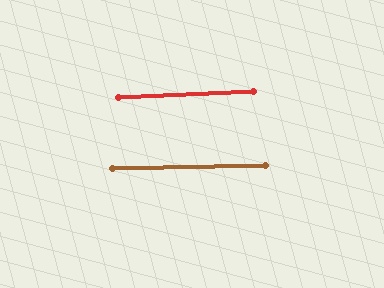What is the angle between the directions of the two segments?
Approximately 1 degree.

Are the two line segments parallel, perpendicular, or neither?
Parallel — their directions differ by only 1.1°.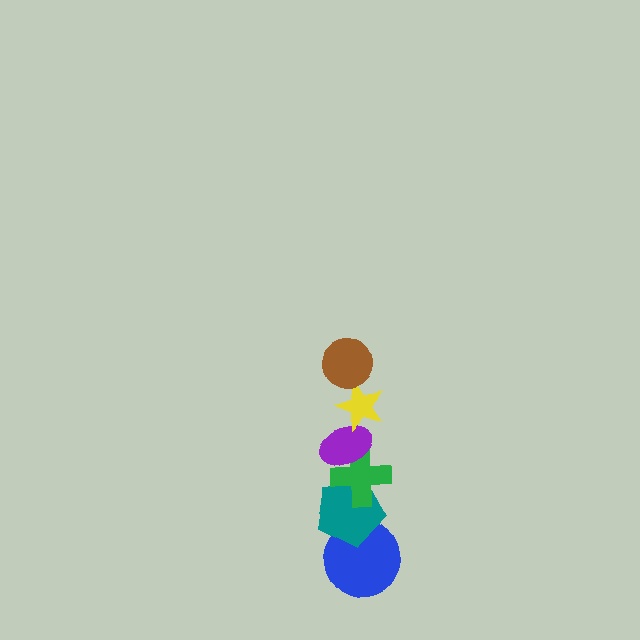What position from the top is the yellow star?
The yellow star is 2nd from the top.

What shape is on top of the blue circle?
The teal pentagon is on top of the blue circle.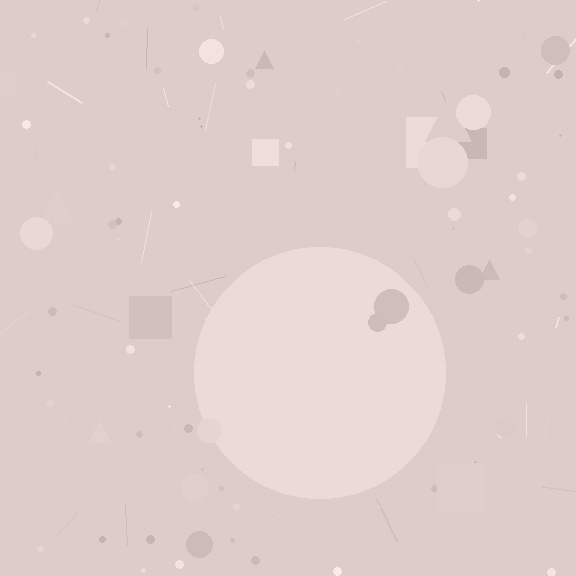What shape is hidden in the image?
A circle is hidden in the image.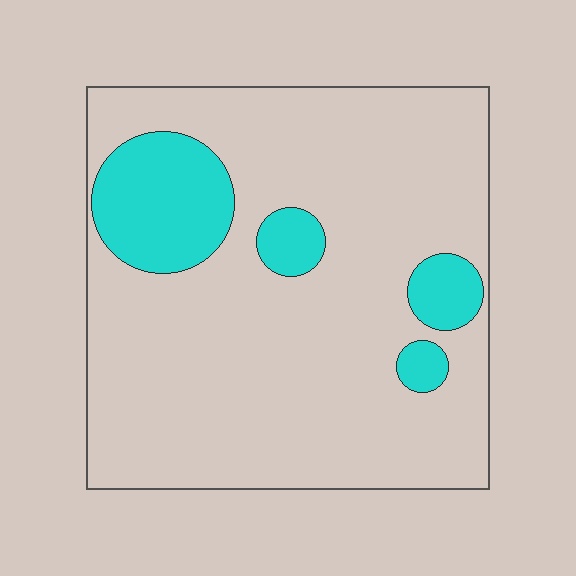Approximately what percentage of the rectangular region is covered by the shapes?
Approximately 15%.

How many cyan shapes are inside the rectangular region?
4.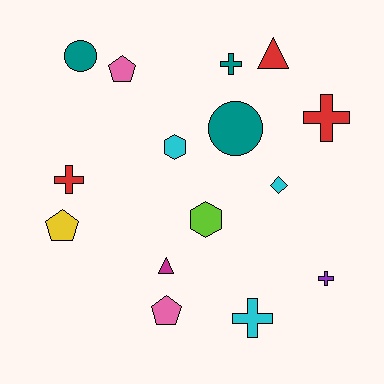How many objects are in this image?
There are 15 objects.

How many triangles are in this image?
There are 2 triangles.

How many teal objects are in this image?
There are 3 teal objects.